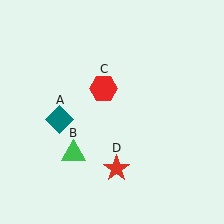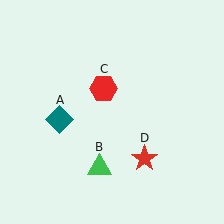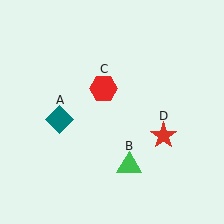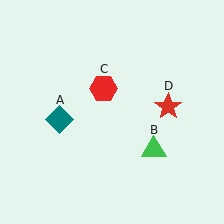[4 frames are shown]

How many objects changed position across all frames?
2 objects changed position: green triangle (object B), red star (object D).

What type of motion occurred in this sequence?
The green triangle (object B), red star (object D) rotated counterclockwise around the center of the scene.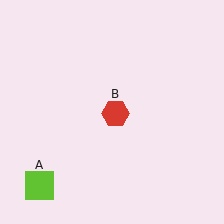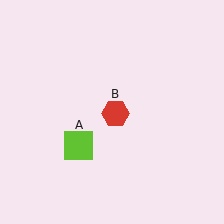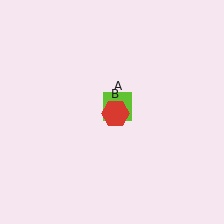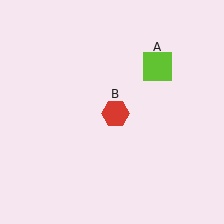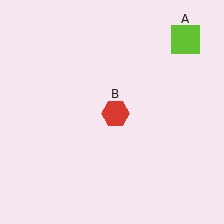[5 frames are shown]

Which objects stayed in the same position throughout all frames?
Red hexagon (object B) remained stationary.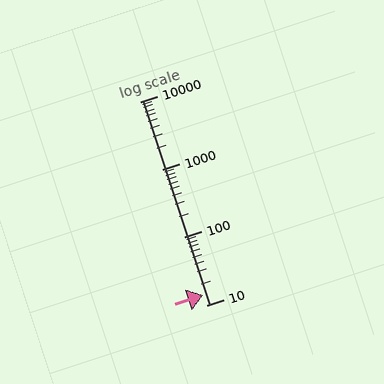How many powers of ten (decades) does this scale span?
The scale spans 3 decades, from 10 to 10000.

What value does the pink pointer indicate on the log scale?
The pointer indicates approximately 14.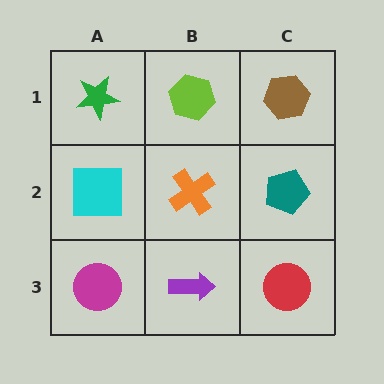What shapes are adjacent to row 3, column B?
An orange cross (row 2, column B), a magenta circle (row 3, column A), a red circle (row 3, column C).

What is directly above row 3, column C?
A teal pentagon.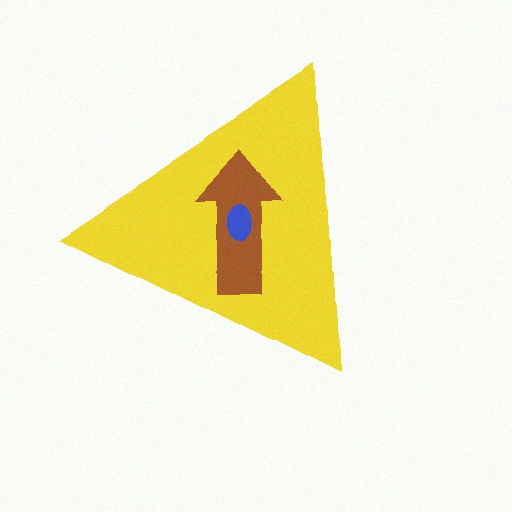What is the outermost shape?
The yellow triangle.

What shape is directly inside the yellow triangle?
The brown arrow.